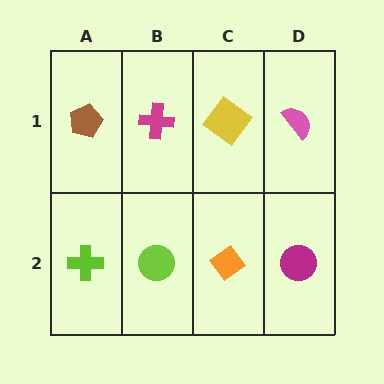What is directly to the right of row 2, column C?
A magenta circle.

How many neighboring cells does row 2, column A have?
2.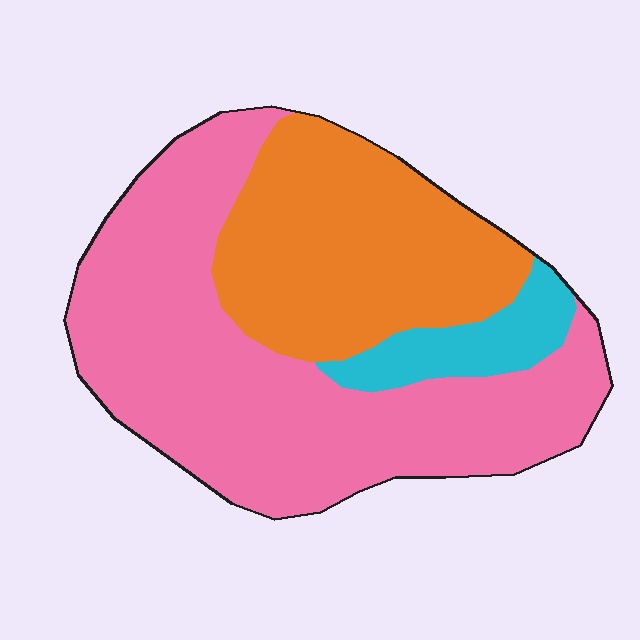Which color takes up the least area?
Cyan, at roughly 10%.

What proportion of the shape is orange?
Orange covers 33% of the shape.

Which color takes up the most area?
Pink, at roughly 55%.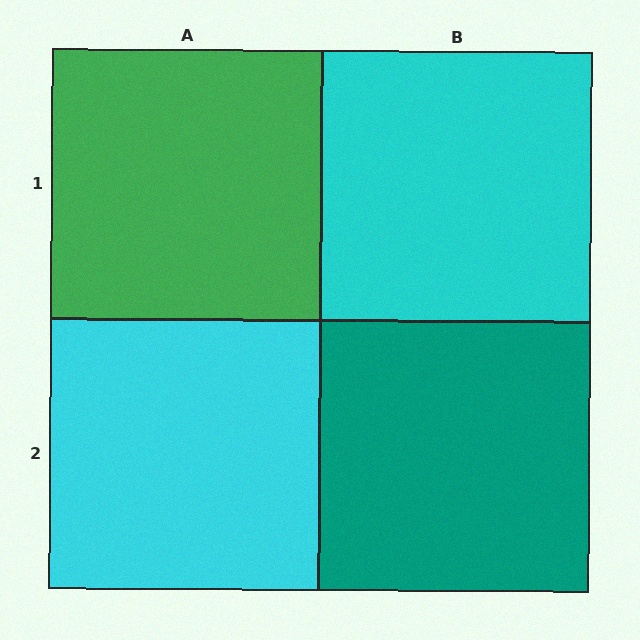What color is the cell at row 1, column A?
Green.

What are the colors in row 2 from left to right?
Cyan, teal.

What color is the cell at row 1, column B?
Cyan.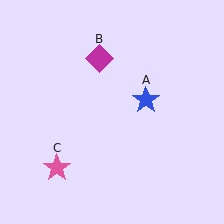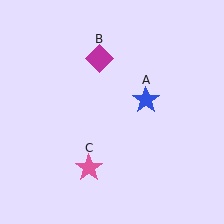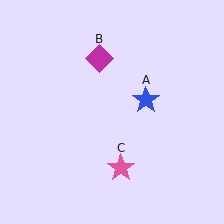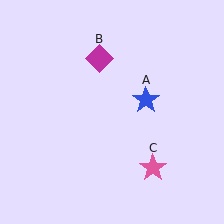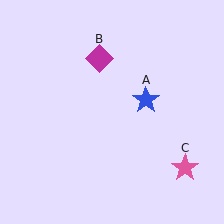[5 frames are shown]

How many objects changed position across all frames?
1 object changed position: pink star (object C).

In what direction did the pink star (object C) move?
The pink star (object C) moved right.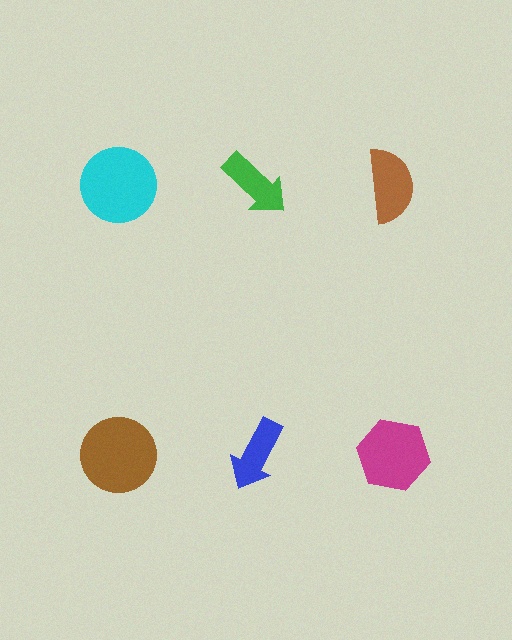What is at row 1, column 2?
A green arrow.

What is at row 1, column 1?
A cyan circle.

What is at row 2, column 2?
A blue arrow.